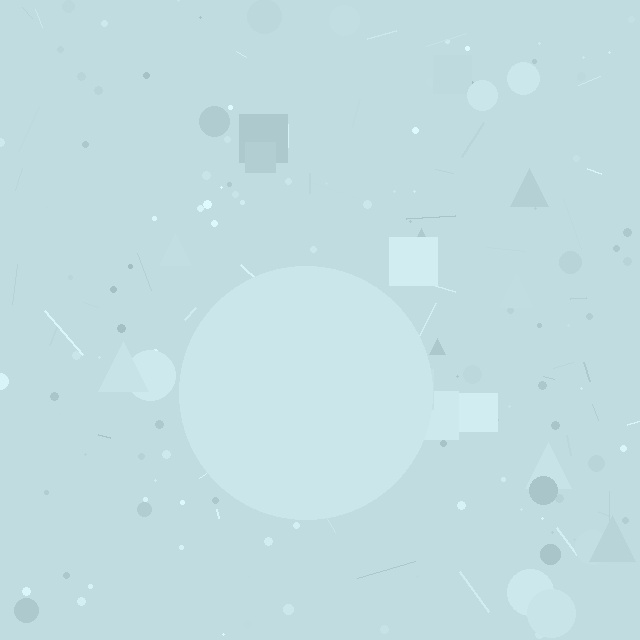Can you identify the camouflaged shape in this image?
The camouflaged shape is a circle.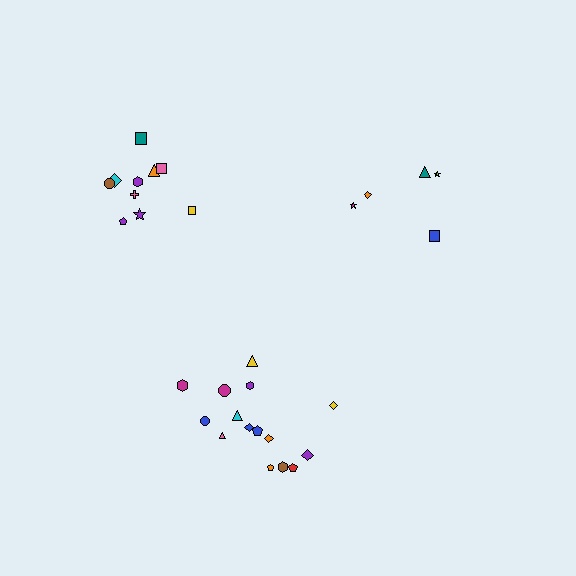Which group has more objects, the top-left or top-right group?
The top-left group.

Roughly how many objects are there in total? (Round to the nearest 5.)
Roughly 30 objects in total.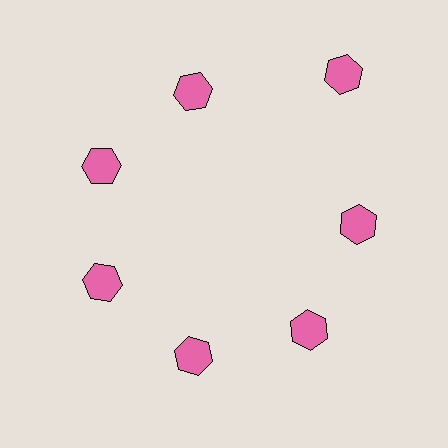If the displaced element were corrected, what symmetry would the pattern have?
It would have 7-fold rotational symmetry — the pattern would map onto itself every 51 degrees.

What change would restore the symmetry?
The symmetry would be restored by moving it inward, back onto the ring so that all 7 hexagons sit at equal angles and equal distance from the center.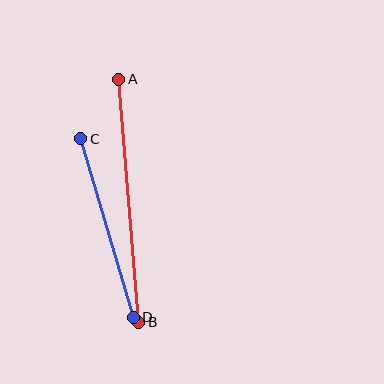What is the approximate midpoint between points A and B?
The midpoint is at approximately (129, 201) pixels.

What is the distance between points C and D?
The distance is approximately 186 pixels.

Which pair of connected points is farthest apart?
Points A and B are farthest apart.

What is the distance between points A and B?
The distance is approximately 244 pixels.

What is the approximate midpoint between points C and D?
The midpoint is at approximately (107, 228) pixels.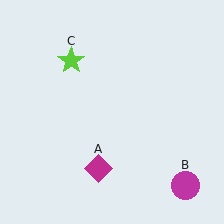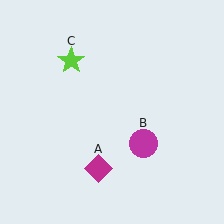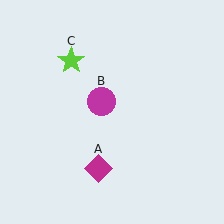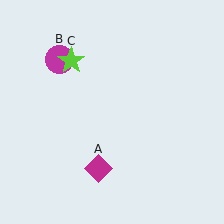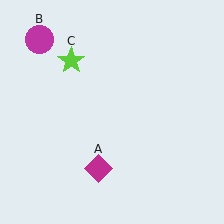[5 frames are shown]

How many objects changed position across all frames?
1 object changed position: magenta circle (object B).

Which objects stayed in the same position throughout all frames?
Magenta diamond (object A) and lime star (object C) remained stationary.